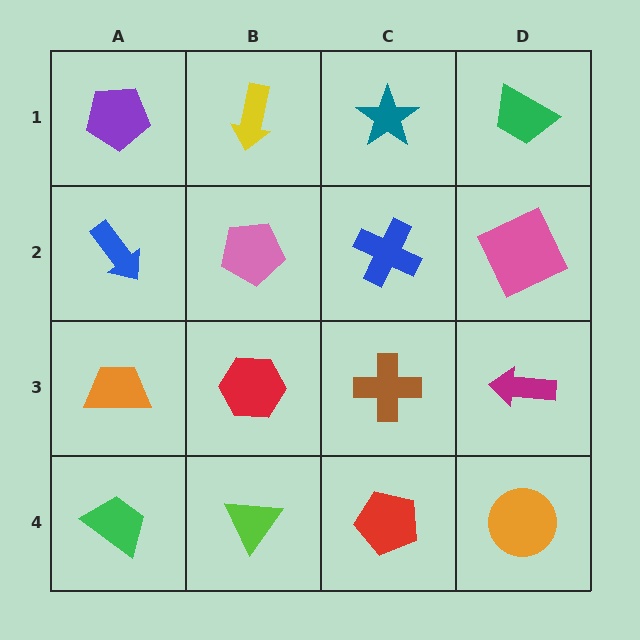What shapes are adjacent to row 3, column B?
A pink pentagon (row 2, column B), a lime triangle (row 4, column B), an orange trapezoid (row 3, column A), a brown cross (row 3, column C).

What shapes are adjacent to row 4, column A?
An orange trapezoid (row 3, column A), a lime triangle (row 4, column B).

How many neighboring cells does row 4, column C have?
3.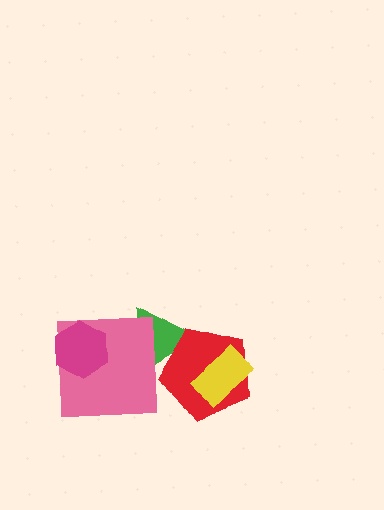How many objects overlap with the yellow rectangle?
1 object overlaps with the yellow rectangle.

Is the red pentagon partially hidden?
Yes, it is partially covered by another shape.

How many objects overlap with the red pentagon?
2 objects overlap with the red pentagon.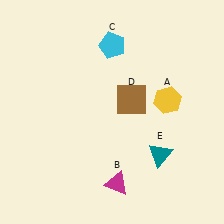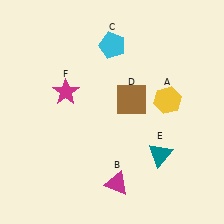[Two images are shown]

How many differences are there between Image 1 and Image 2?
There is 1 difference between the two images.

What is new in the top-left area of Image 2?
A magenta star (F) was added in the top-left area of Image 2.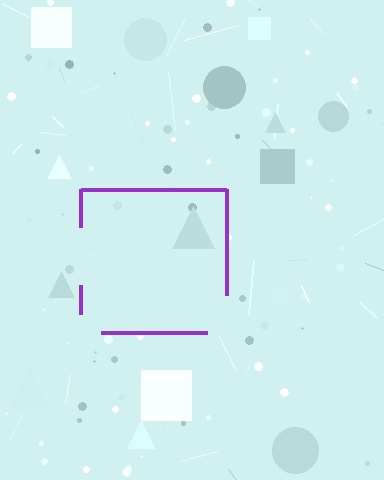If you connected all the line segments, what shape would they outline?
They would outline a square.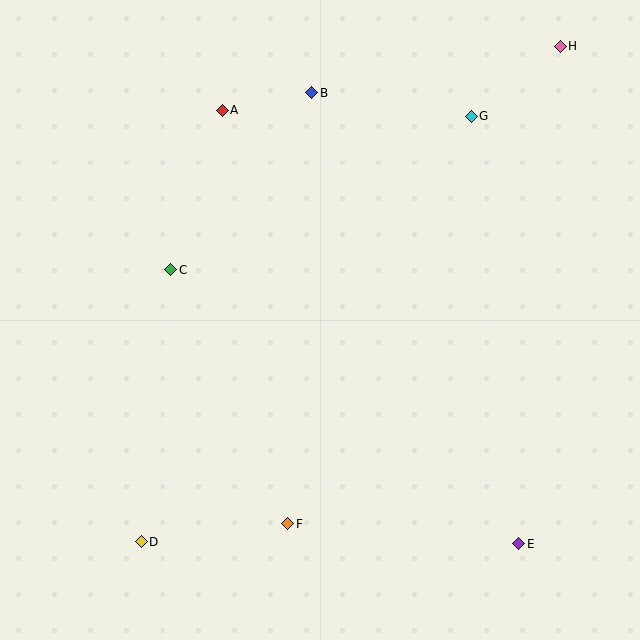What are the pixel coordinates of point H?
Point H is at (560, 46).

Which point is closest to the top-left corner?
Point A is closest to the top-left corner.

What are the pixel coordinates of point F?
Point F is at (288, 524).